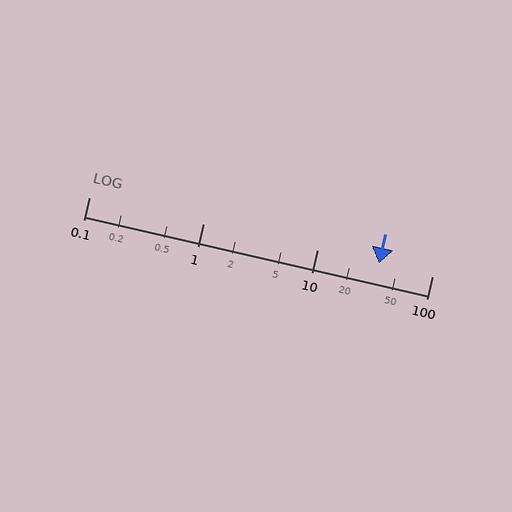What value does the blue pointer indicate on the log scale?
The pointer indicates approximately 34.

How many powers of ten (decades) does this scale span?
The scale spans 3 decades, from 0.1 to 100.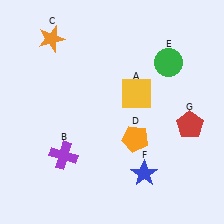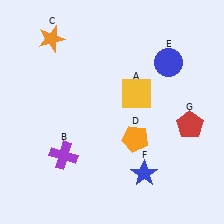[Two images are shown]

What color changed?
The circle (E) changed from green in Image 1 to blue in Image 2.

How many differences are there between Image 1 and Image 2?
There is 1 difference between the two images.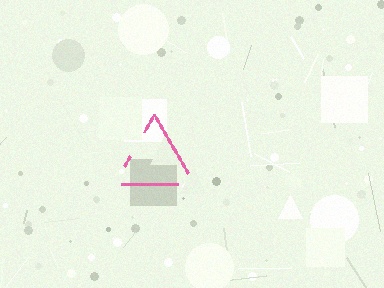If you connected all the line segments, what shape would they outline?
They would outline a triangle.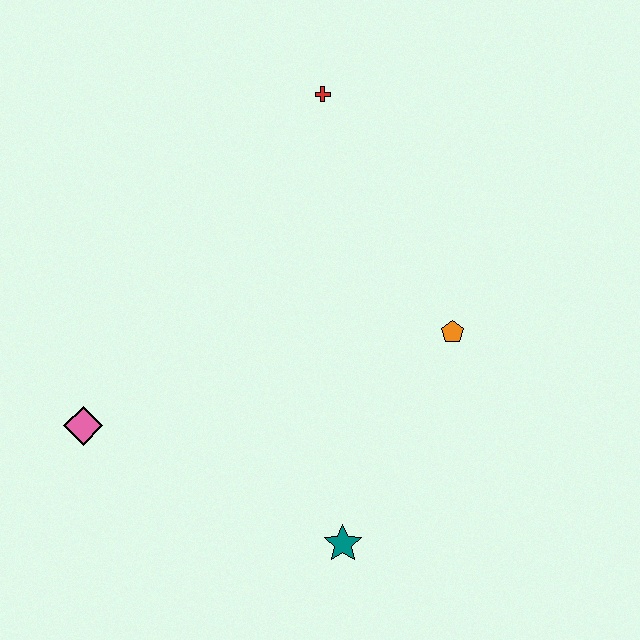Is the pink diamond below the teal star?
No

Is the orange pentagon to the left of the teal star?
No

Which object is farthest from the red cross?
The teal star is farthest from the red cross.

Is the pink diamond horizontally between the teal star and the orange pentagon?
No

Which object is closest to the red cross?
The orange pentagon is closest to the red cross.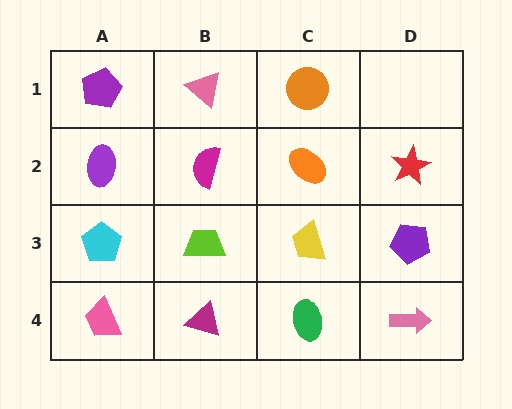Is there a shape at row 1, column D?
No, that cell is empty.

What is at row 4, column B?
A magenta triangle.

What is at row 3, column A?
A cyan pentagon.